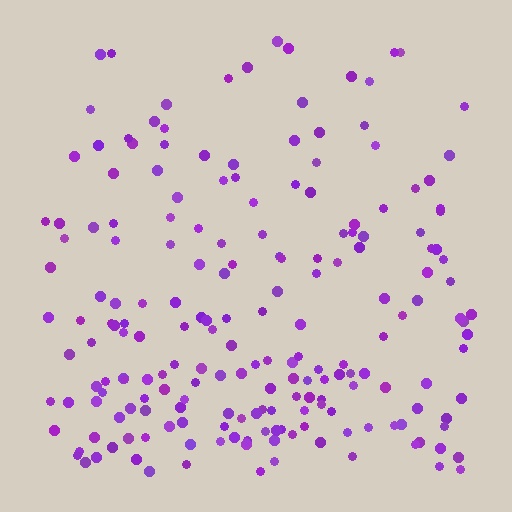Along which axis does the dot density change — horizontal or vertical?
Vertical.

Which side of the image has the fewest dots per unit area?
The top.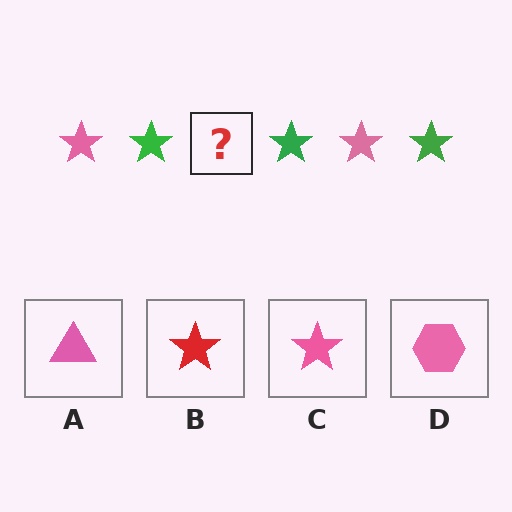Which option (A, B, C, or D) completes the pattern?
C.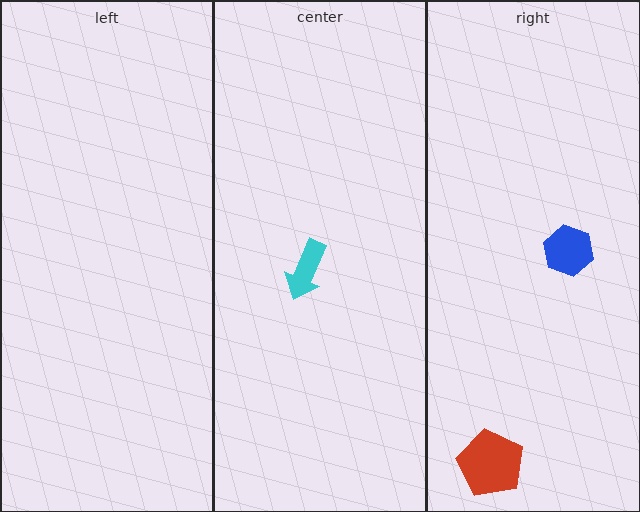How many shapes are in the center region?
1.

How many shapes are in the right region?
2.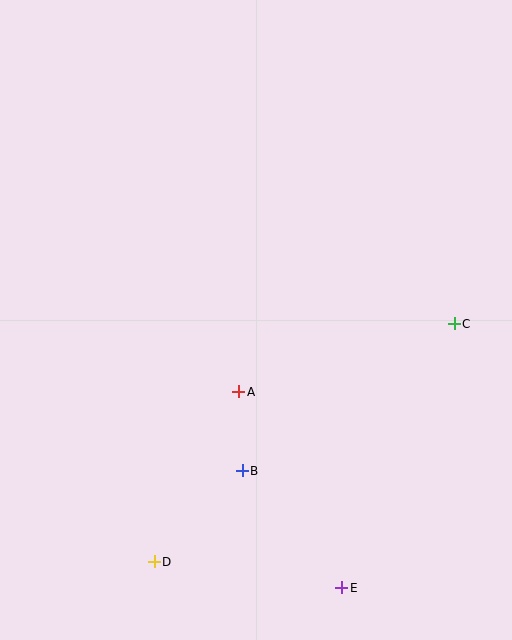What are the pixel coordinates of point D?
Point D is at (154, 562).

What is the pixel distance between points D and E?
The distance between D and E is 189 pixels.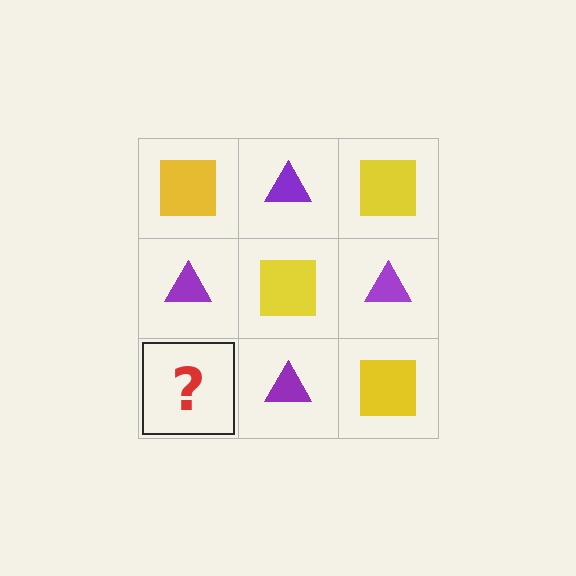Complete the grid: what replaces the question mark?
The question mark should be replaced with a yellow square.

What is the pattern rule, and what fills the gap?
The rule is that it alternates yellow square and purple triangle in a checkerboard pattern. The gap should be filled with a yellow square.